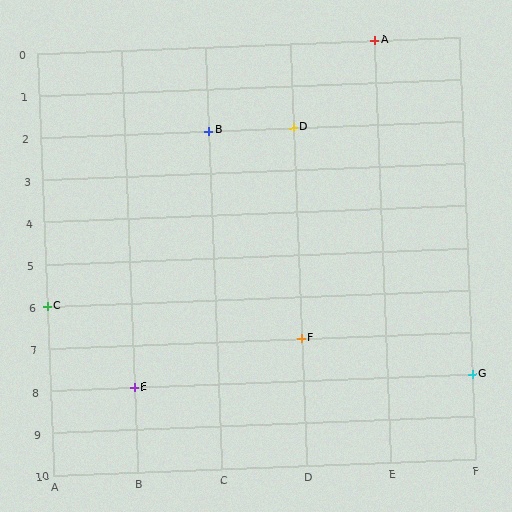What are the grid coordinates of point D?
Point D is at grid coordinates (D, 2).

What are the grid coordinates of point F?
Point F is at grid coordinates (D, 7).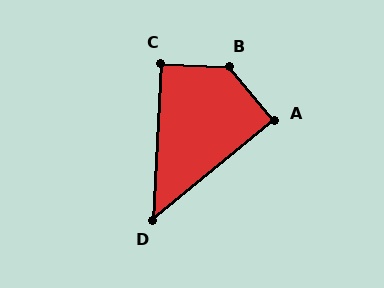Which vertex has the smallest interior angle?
D, at approximately 48 degrees.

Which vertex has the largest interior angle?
B, at approximately 132 degrees.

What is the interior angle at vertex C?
Approximately 91 degrees (approximately right).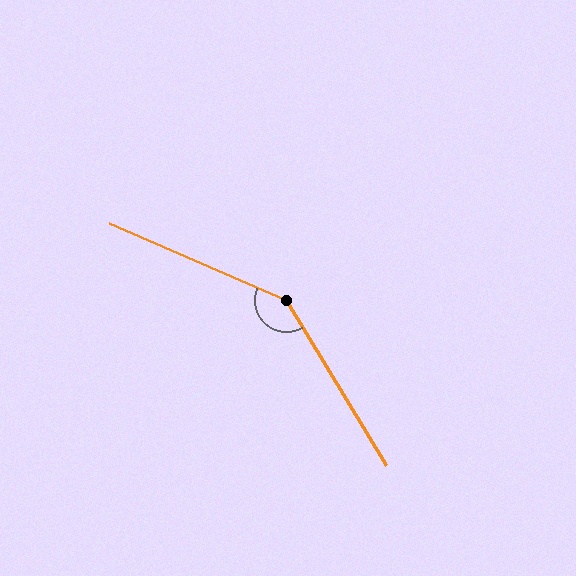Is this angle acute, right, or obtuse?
It is obtuse.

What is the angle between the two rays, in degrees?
Approximately 145 degrees.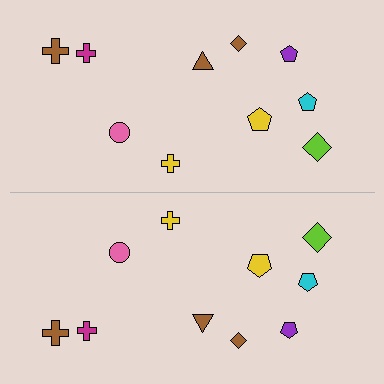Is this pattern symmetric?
Yes, this pattern has bilateral (reflection) symmetry.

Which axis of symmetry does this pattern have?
The pattern has a horizontal axis of symmetry running through the center of the image.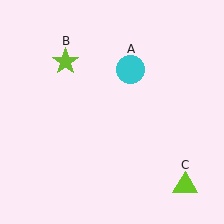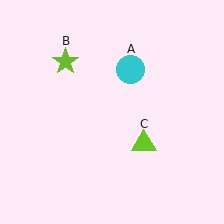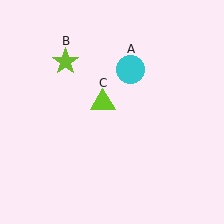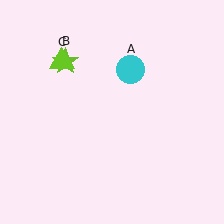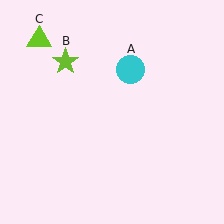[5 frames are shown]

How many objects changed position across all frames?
1 object changed position: lime triangle (object C).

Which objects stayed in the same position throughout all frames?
Cyan circle (object A) and lime star (object B) remained stationary.